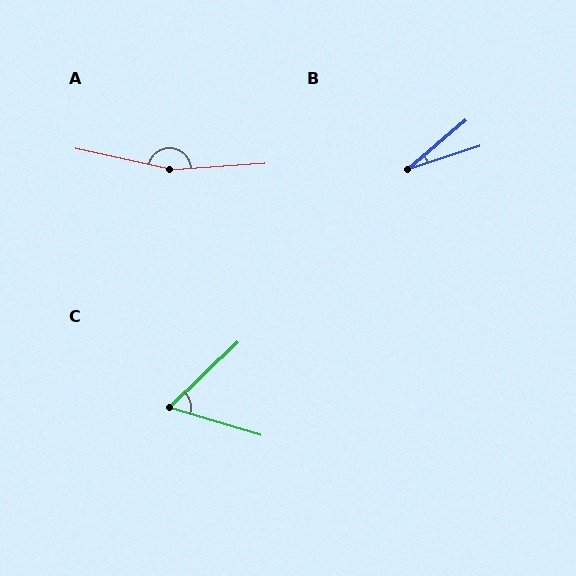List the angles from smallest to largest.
B (23°), C (60°), A (164°).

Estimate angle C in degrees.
Approximately 60 degrees.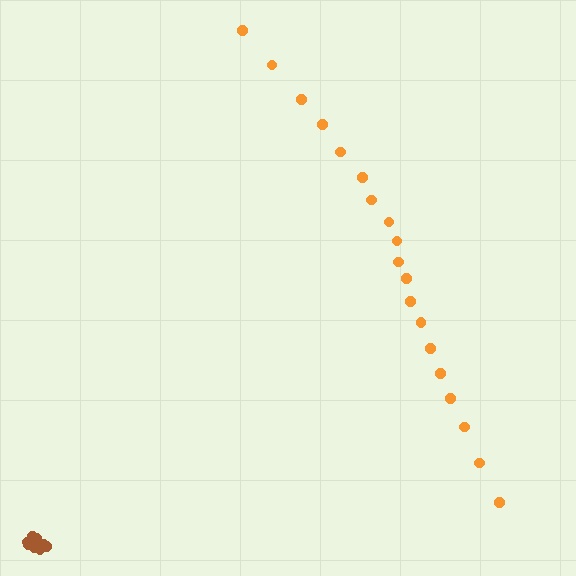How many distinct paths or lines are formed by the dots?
There are 2 distinct paths.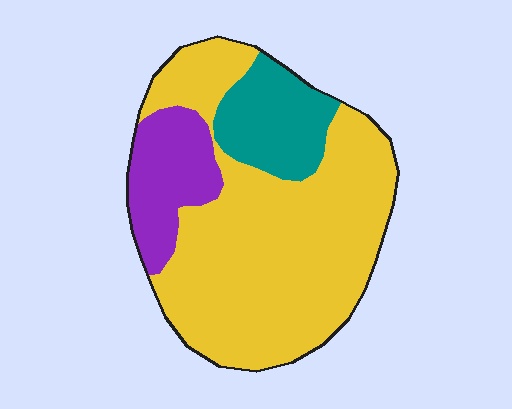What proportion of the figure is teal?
Teal covers 16% of the figure.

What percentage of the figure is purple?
Purple covers 16% of the figure.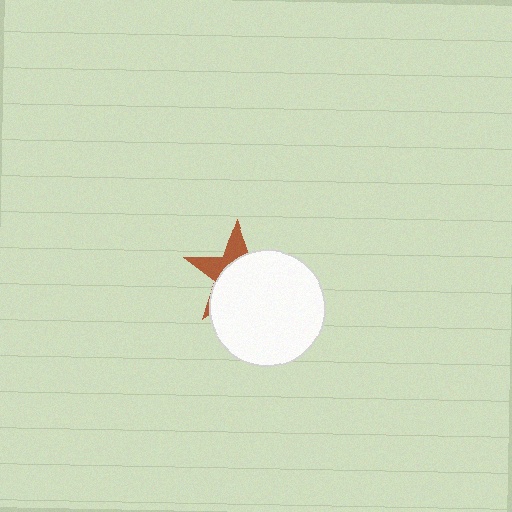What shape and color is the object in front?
The object in front is a white circle.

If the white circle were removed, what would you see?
You would see the complete brown star.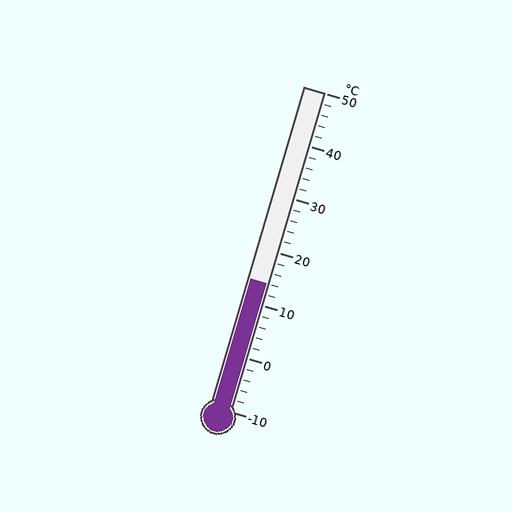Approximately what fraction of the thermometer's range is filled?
The thermometer is filled to approximately 40% of its range.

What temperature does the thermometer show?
The thermometer shows approximately 14°C.